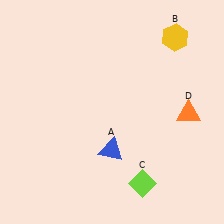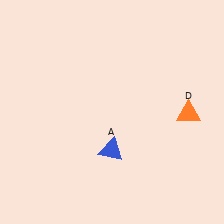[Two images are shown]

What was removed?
The lime diamond (C), the yellow hexagon (B) were removed in Image 2.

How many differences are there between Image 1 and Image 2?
There are 2 differences between the two images.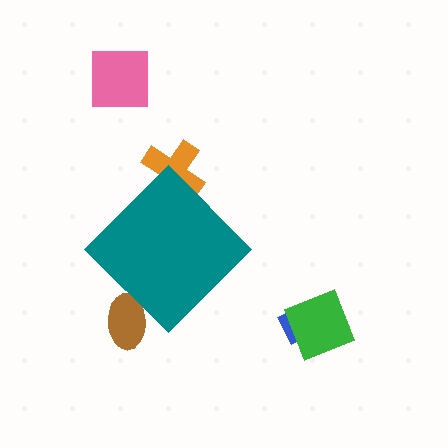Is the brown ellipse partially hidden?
Yes, the brown ellipse is partially hidden behind the teal diamond.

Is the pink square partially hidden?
No, the pink square is fully visible.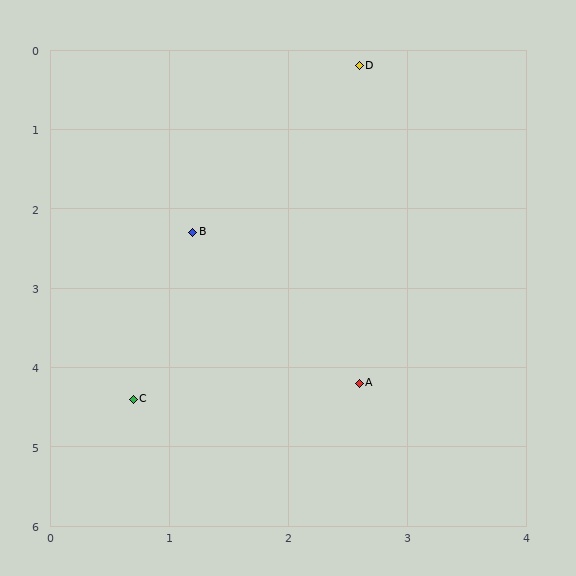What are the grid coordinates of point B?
Point B is at approximately (1.2, 2.3).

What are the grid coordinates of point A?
Point A is at approximately (2.6, 4.2).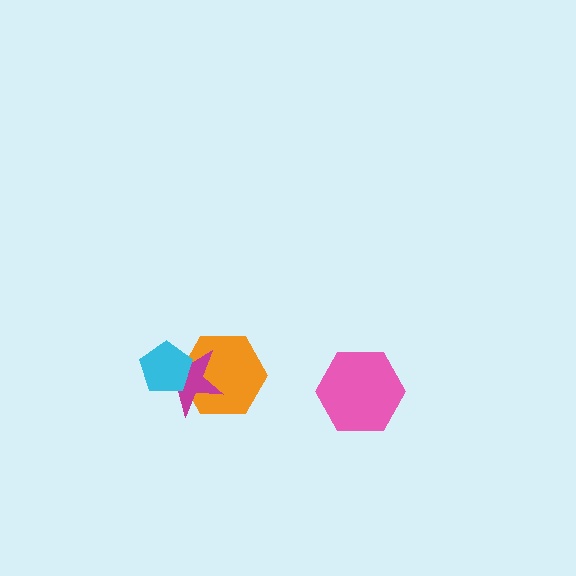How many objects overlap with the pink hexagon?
0 objects overlap with the pink hexagon.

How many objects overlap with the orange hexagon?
2 objects overlap with the orange hexagon.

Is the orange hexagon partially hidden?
Yes, it is partially covered by another shape.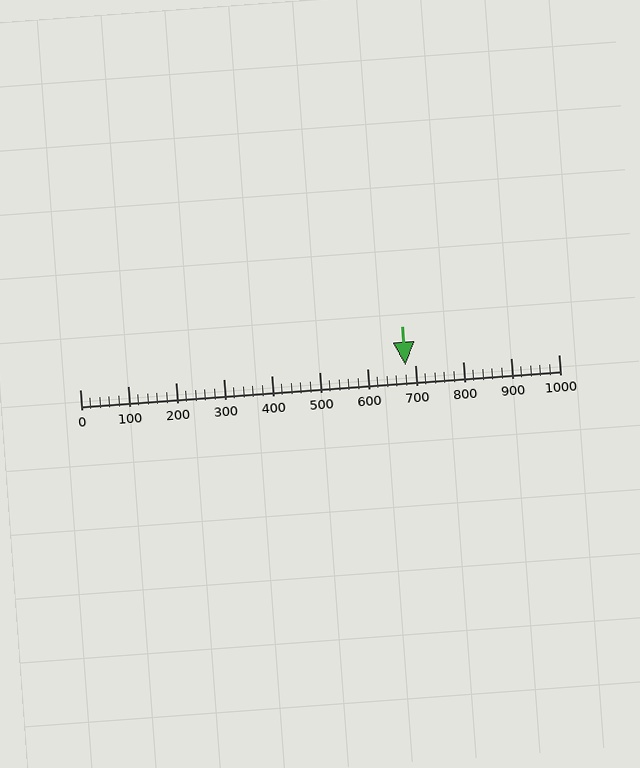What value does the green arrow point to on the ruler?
The green arrow points to approximately 680.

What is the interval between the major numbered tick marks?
The major tick marks are spaced 100 units apart.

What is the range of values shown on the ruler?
The ruler shows values from 0 to 1000.